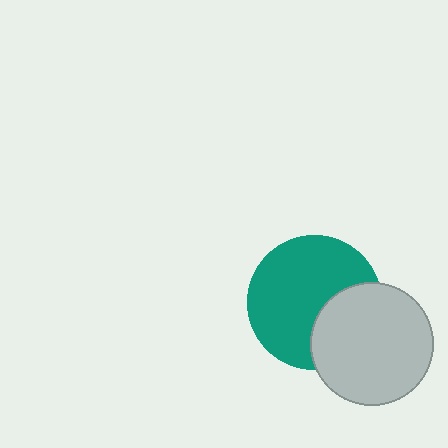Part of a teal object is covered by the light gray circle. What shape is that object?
It is a circle.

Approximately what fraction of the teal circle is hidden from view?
Roughly 31% of the teal circle is hidden behind the light gray circle.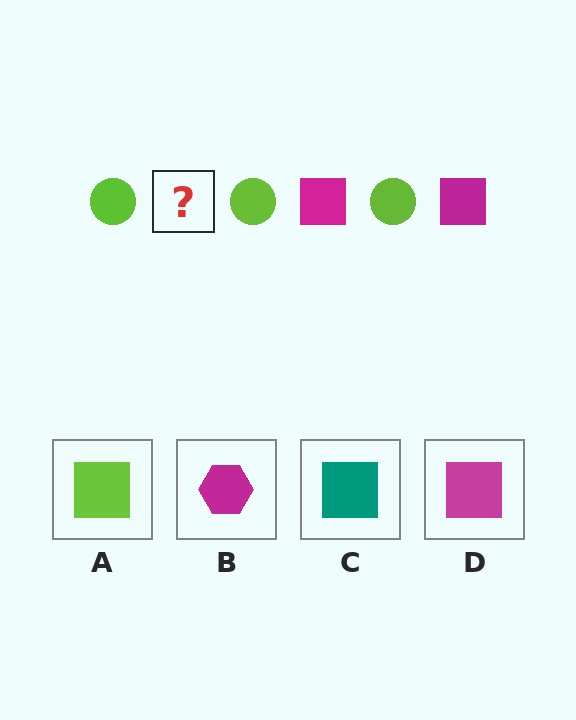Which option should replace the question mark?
Option D.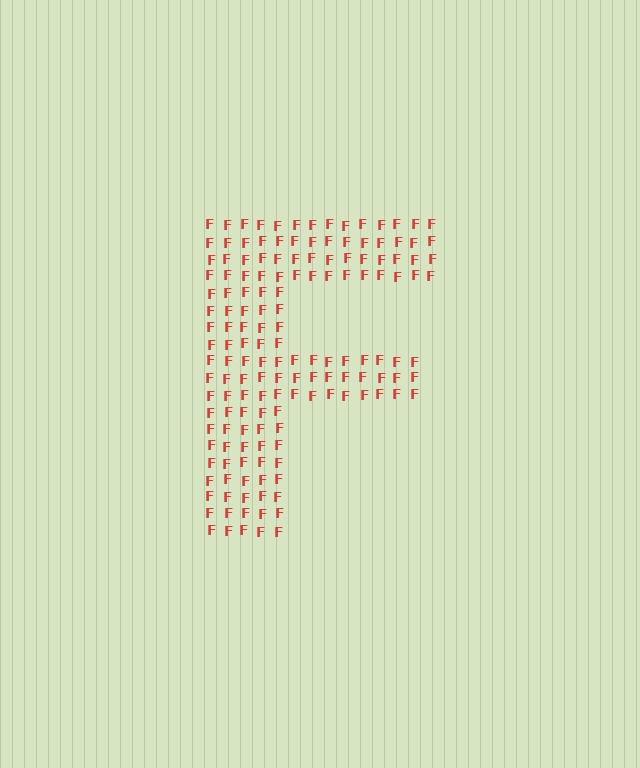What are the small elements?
The small elements are letter F's.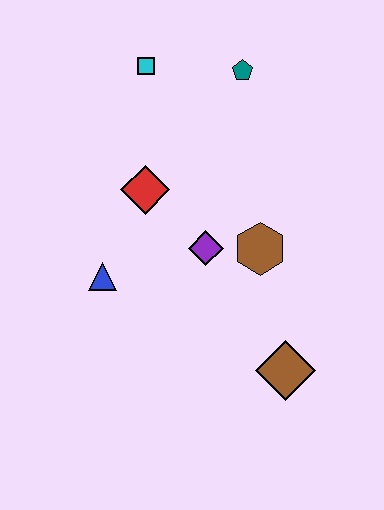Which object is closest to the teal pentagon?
The cyan square is closest to the teal pentagon.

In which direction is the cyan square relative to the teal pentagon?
The cyan square is to the left of the teal pentagon.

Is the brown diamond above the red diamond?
No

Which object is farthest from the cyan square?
The brown diamond is farthest from the cyan square.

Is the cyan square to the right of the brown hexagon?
No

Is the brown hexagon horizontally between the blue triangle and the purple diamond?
No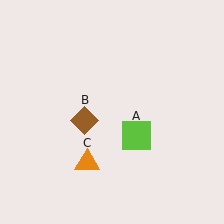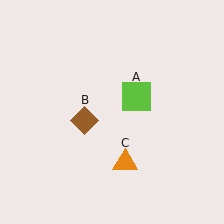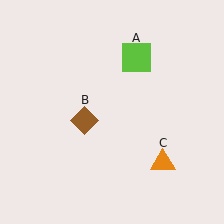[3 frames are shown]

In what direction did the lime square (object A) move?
The lime square (object A) moved up.